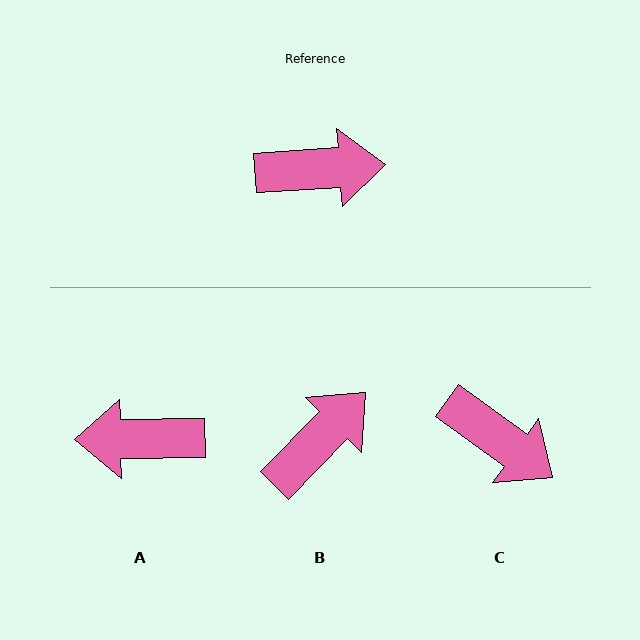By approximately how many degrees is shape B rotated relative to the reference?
Approximately 42 degrees counter-clockwise.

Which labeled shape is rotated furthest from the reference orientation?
A, about 177 degrees away.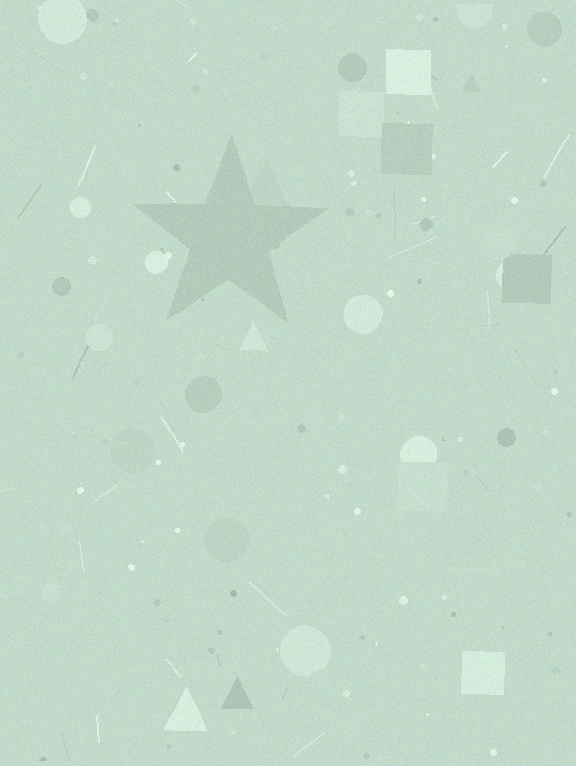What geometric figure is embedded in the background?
A star is embedded in the background.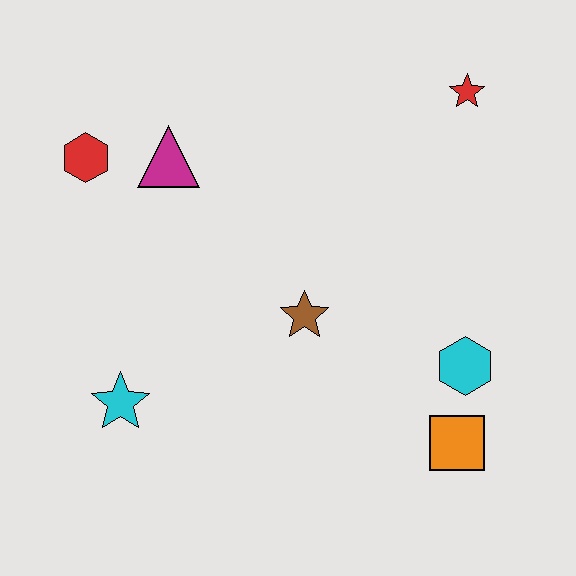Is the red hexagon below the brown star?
No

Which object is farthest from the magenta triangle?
The orange square is farthest from the magenta triangle.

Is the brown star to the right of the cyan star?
Yes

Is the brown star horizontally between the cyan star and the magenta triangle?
No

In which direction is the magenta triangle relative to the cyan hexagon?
The magenta triangle is to the left of the cyan hexagon.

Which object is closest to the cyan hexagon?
The orange square is closest to the cyan hexagon.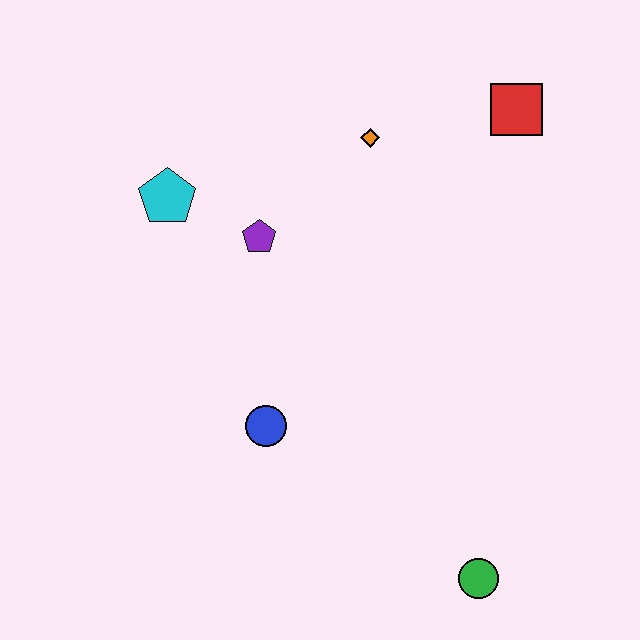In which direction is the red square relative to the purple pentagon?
The red square is to the right of the purple pentagon.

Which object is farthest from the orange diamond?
The green circle is farthest from the orange diamond.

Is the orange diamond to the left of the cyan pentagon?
No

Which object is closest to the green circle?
The blue circle is closest to the green circle.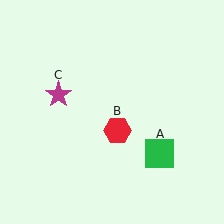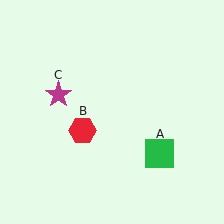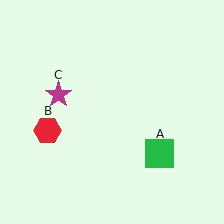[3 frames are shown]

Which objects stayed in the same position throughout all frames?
Green square (object A) and magenta star (object C) remained stationary.